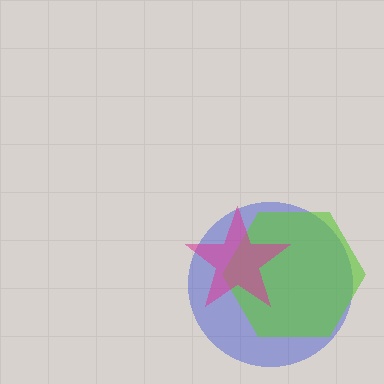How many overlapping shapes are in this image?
There are 3 overlapping shapes in the image.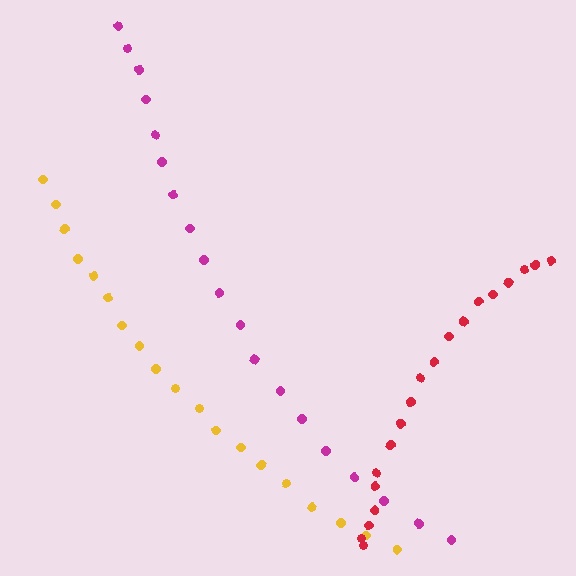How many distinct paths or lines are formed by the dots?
There are 3 distinct paths.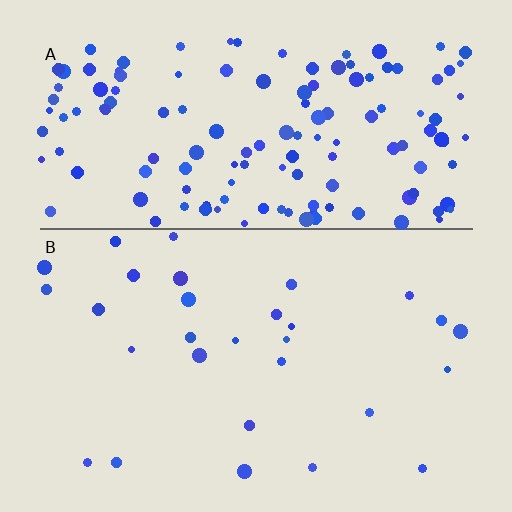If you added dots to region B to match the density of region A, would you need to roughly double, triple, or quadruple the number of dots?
Approximately quadruple.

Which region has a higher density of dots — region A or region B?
A (the top).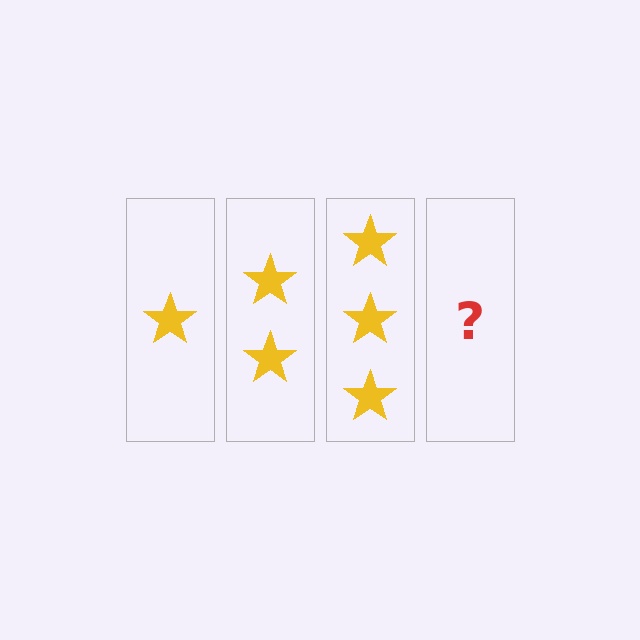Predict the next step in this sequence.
The next step is 4 stars.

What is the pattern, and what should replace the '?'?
The pattern is that each step adds one more star. The '?' should be 4 stars.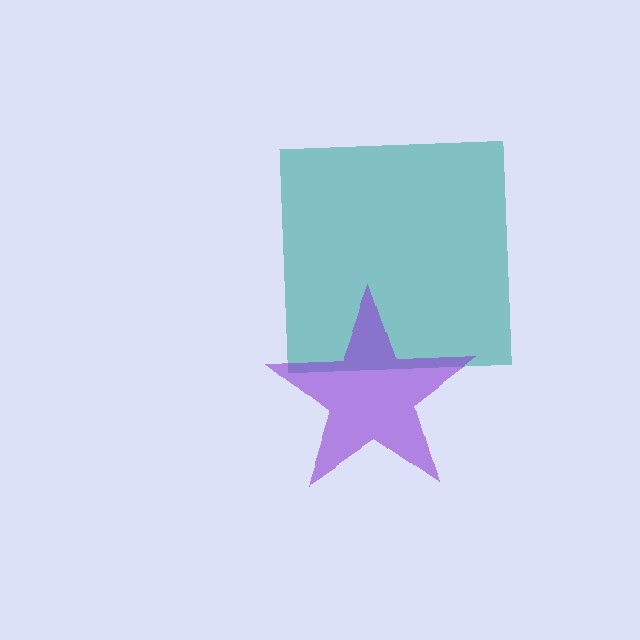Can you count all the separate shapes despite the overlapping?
Yes, there are 2 separate shapes.